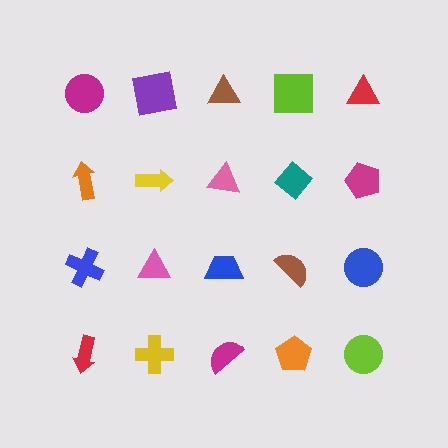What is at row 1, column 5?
A red triangle.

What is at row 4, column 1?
A red arrow.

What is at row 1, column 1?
A magenta circle.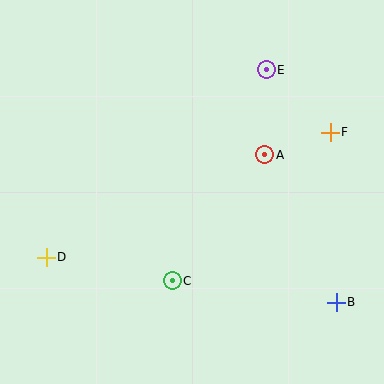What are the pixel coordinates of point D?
Point D is at (46, 257).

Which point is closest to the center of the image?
Point A at (265, 155) is closest to the center.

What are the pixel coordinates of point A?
Point A is at (265, 155).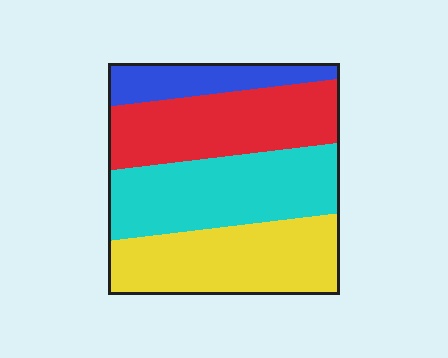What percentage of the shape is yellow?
Yellow covers 29% of the shape.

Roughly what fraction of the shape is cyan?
Cyan covers 30% of the shape.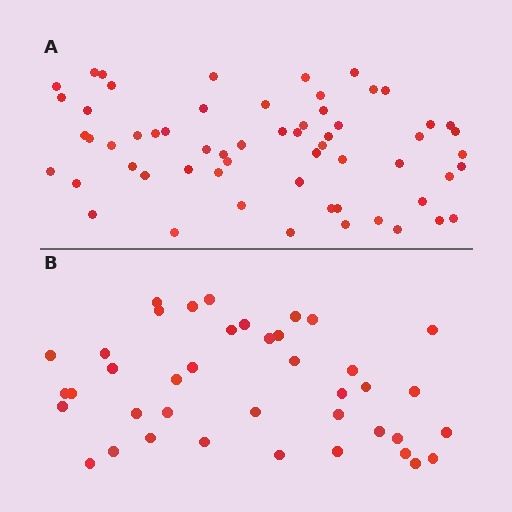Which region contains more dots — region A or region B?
Region A (the top region) has more dots.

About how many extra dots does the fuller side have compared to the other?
Region A has approximately 20 more dots than region B.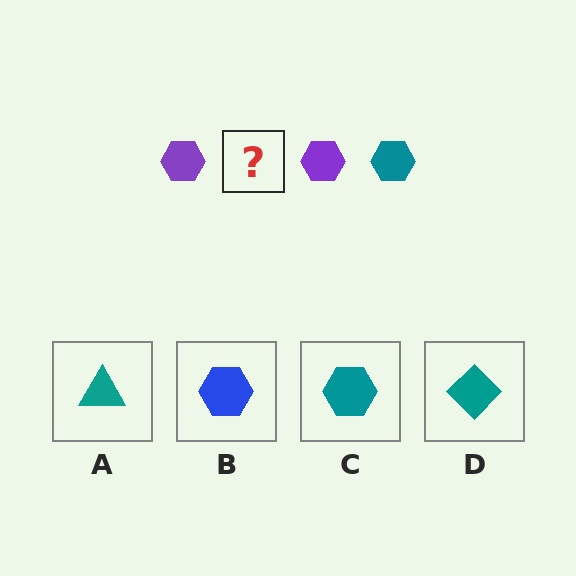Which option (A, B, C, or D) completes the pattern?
C.